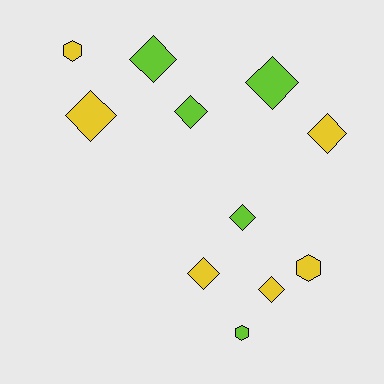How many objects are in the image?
There are 11 objects.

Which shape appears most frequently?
Diamond, with 8 objects.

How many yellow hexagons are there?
There are 2 yellow hexagons.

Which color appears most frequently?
Yellow, with 6 objects.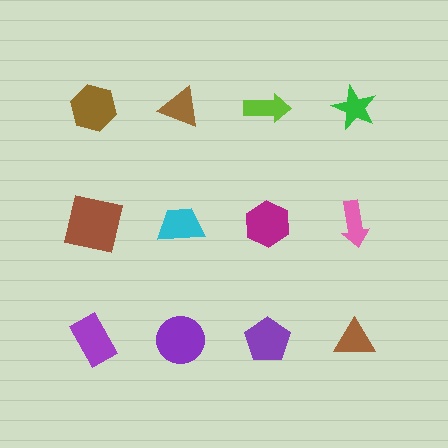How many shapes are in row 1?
4 shapes.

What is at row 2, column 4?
A pink arrow.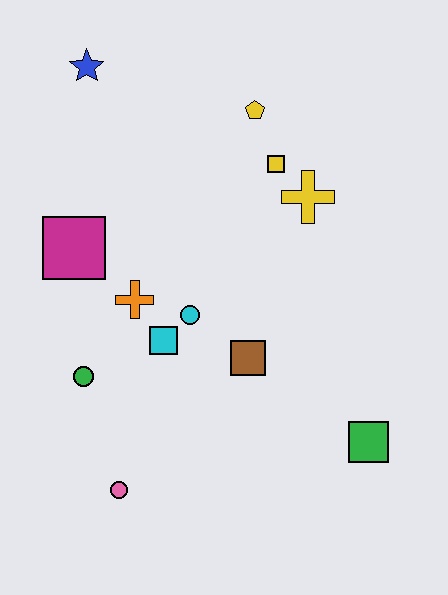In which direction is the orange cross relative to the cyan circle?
The orange cross is to the left of the cyan circle.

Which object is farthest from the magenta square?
The green square is farthest from the magenta square.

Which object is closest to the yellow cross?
The yellow square is closest to the yellow cross.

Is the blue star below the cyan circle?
No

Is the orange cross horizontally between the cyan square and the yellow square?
No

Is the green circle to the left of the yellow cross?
Yes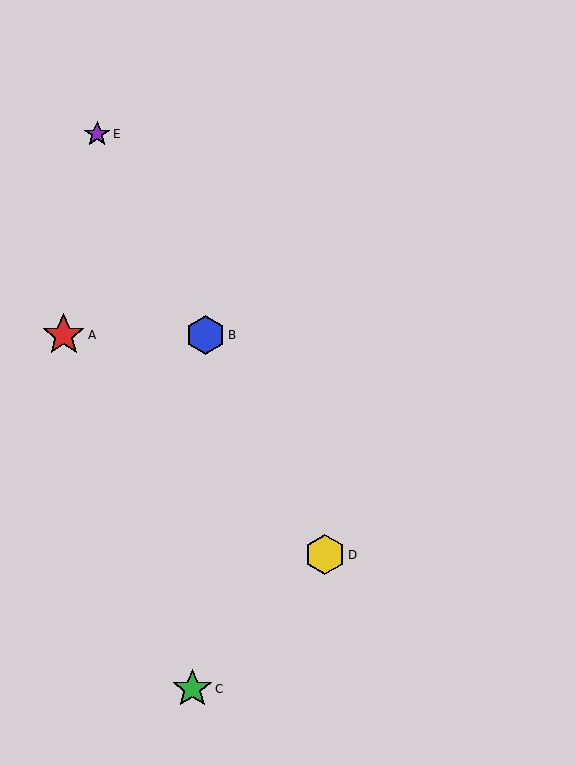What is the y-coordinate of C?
Object C is at y≈689.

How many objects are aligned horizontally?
2 objects (A, B) are aligned horizontally.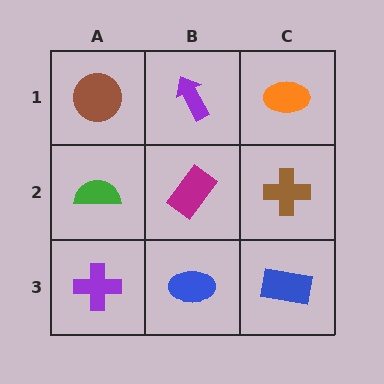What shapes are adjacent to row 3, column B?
A magenta rectangle (row 2, column B), a purple cross (row 3, column A), a blue rectangle (row 3, column C).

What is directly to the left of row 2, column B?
A green semicircle.